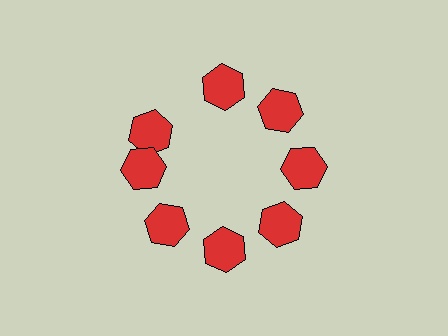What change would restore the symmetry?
The symmetry would be restored by rotating it back into even spacing with its neighbors so that all 8 hexagons sit at equal angles and equal distance from the center.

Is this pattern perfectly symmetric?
No. The 8 red hexagons are arranged in a ring, but one element near the 10 o'clock position is rotated out of alignment along the ring, breaking the 8-fold rotational symmetry.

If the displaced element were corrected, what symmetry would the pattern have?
It would have 8-fold rotational symmetry — the pattern would map onto itself every 45 degrees.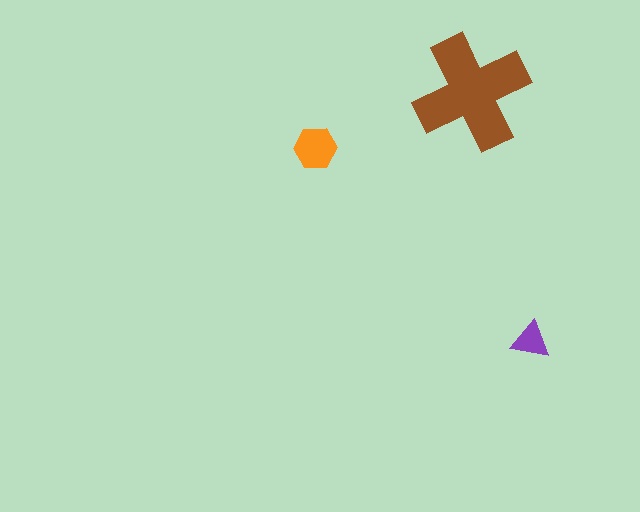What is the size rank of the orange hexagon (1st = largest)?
2nd.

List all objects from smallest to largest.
The purple triangle, the orange hexagon, the brown cross.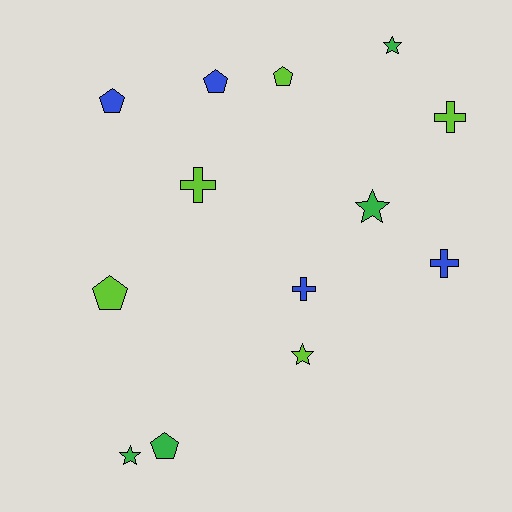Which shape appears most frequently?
Pentagon, with 5 objects.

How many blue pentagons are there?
There are 2 blue pentagons.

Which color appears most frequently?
Lime, with 5 objects.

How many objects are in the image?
There are 13 objects.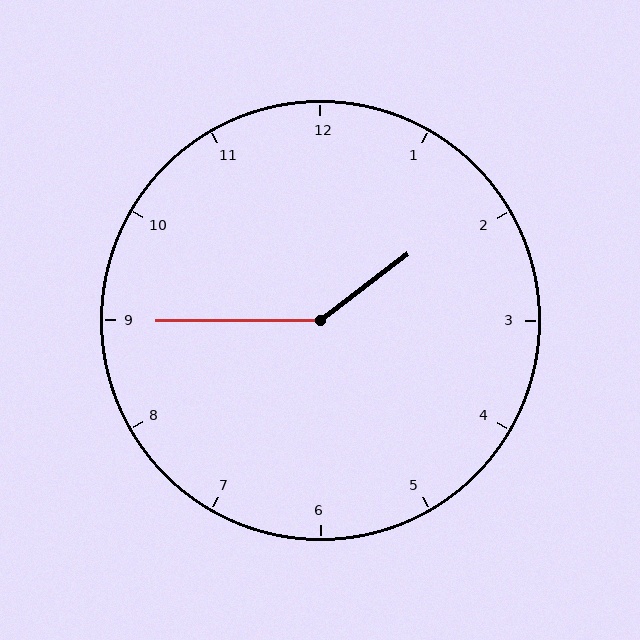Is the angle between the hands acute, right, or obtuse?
It is obtuse.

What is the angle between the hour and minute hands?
Approximately 142 degrees.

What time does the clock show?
1:45.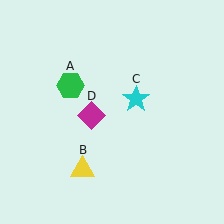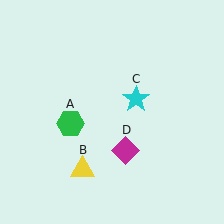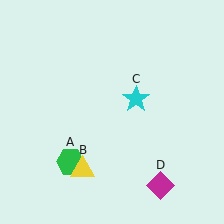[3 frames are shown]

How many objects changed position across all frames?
2 objects changed position: green hexagon (object A), magenta diamond (object D).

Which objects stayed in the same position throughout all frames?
Yellow triangle (object B) and cyan star (object C) remained stationary.